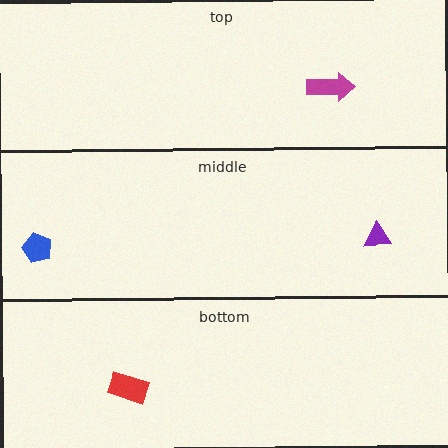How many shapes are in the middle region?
2.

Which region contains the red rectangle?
The bottom region.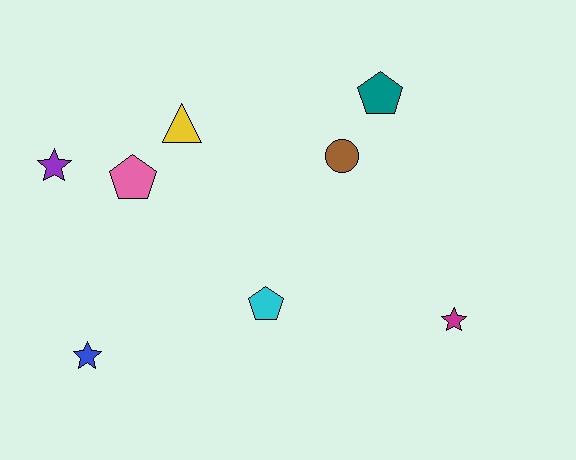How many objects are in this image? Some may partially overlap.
There are 8 objects.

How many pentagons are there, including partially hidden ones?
There are 3 pentagons.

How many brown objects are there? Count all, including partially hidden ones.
There is 1 brown object.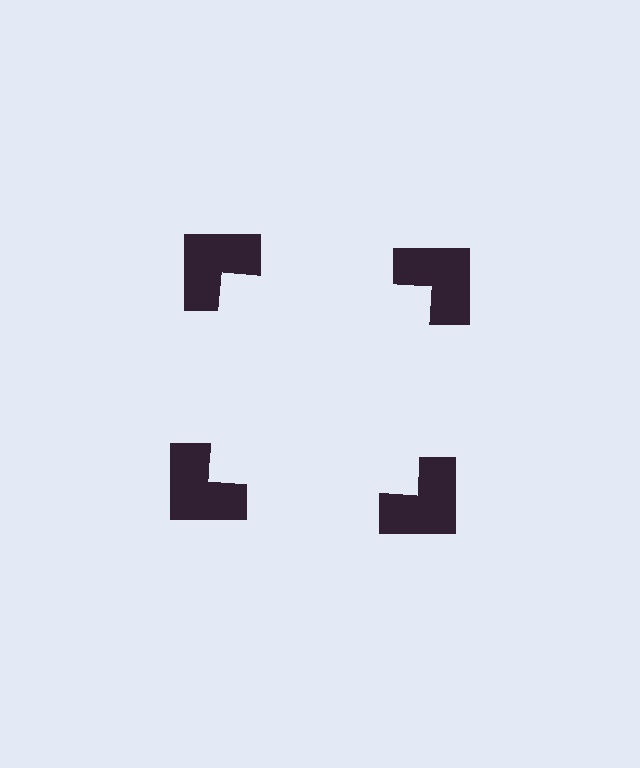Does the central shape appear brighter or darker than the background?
It typically appears slightly brighter than the background, even though no actual brightness change is drawn.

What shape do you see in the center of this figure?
An illusory square — its edges are inferred from the aligned wedge cuts in the notched squares, not physically drawn.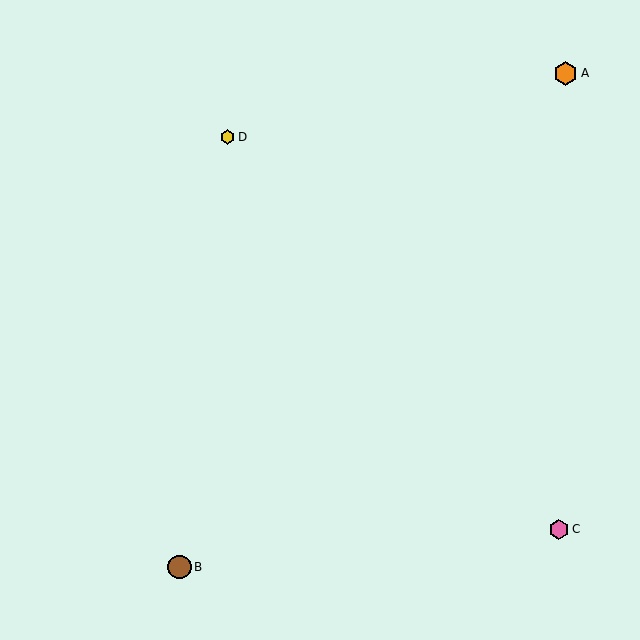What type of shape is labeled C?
Shape C is a pink hexagon.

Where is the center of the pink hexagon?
The center of the pink hexagon is at (559, 529).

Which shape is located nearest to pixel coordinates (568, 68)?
The orange hexagon (labeled A) at (566, 73) is nearest to that location.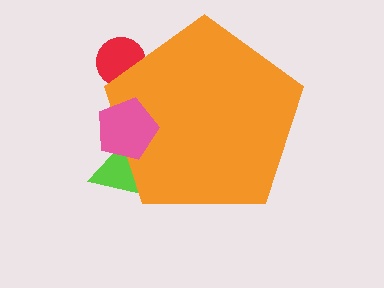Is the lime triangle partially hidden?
Yes, the lime triangle is partially hidden behind the orange pentagon.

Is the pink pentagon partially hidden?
No, the pink pentagon is fully visible.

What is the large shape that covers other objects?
An orange pentagon.